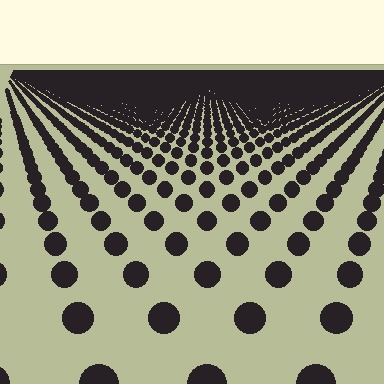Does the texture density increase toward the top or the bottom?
Density increases toward the top.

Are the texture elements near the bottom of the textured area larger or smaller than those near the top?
Larger. Near the bottom, elements are closer to the viewer and appear at a bigger on-screen size.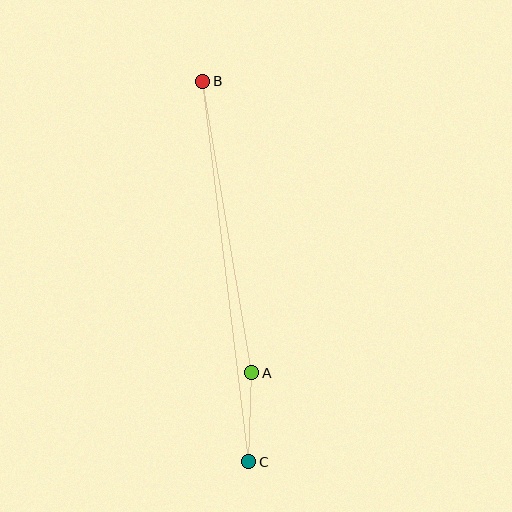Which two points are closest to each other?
Points A and C are closest to each other.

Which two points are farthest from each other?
Points B and C are farthest from each other.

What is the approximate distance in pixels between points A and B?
The distance between A and B is approximately 295 pixels.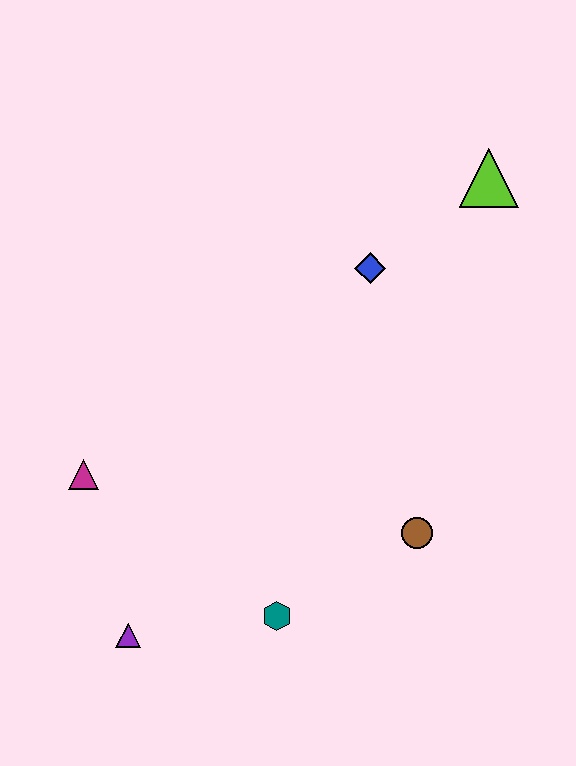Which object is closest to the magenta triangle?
The purple triangle is closest to the magenta triangle.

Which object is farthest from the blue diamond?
The purple triangle is farthest from the blue diamond.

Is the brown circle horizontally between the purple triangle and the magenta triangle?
No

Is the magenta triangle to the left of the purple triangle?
Yes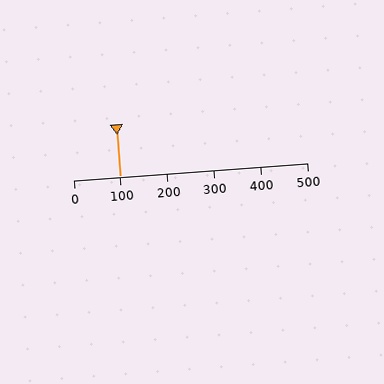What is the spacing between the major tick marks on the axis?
The major ticks are spaced 100 apart.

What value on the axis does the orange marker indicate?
The marker indicates approximately 100.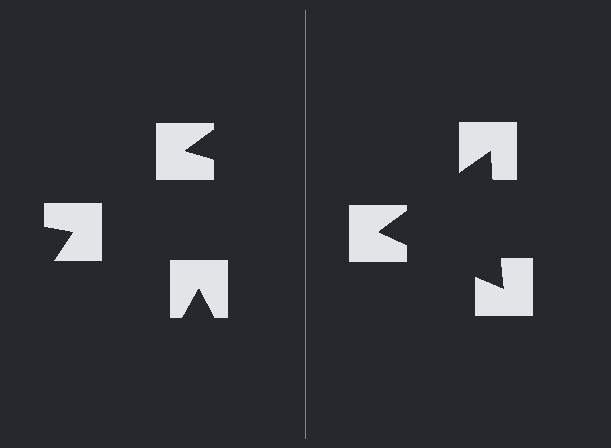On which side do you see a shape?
An illusory triangle appears on the right side. On the left side the wedge cuts are rotated, so no coherent shape forms.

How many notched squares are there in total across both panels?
6 — 3 on each side.